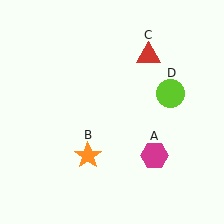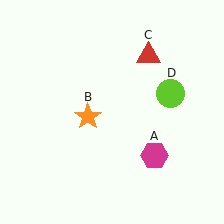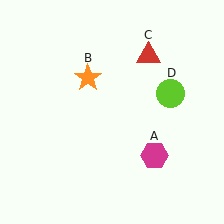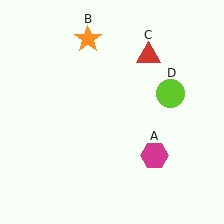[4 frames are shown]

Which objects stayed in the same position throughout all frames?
Magenta hexagon (object A) and red triangle (object C) and lime circle (object D) remained stationary.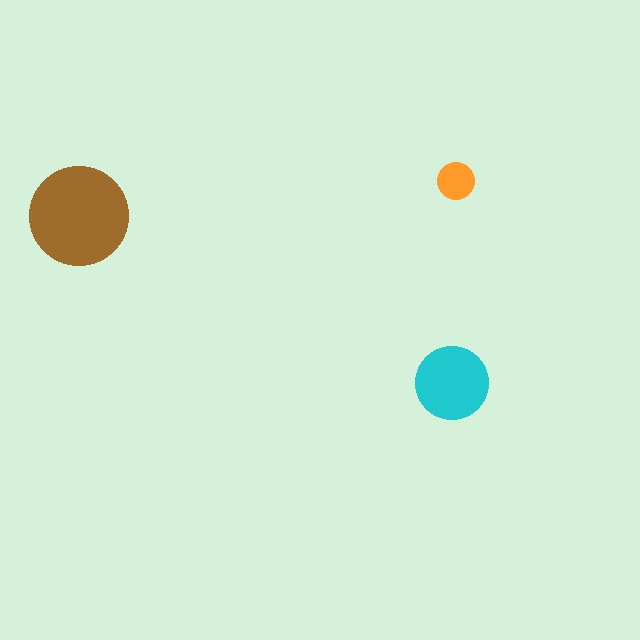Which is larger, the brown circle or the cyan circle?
The brown one.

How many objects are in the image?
There are 3 objects in the image.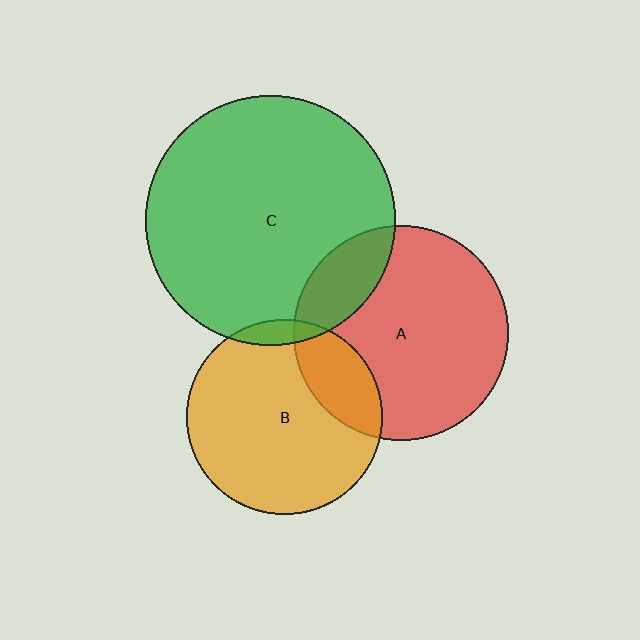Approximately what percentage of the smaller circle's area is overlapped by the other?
Approximately 20%.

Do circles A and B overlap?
Yes.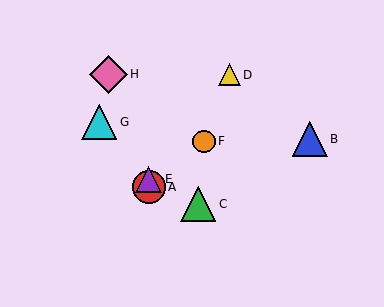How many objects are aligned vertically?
2 objects (A, E) are aligned vertically.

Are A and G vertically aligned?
No, A is at x≈149 and G is at x≈99.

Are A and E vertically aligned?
Yes, both are at x≈149.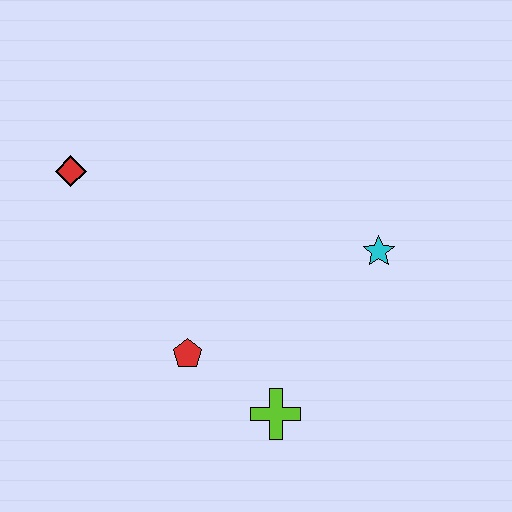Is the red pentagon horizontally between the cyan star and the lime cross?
No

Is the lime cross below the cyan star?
Yes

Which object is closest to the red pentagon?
The lime cross is closest to the red pentagon.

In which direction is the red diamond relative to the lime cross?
The red diamond is above the lime cross.